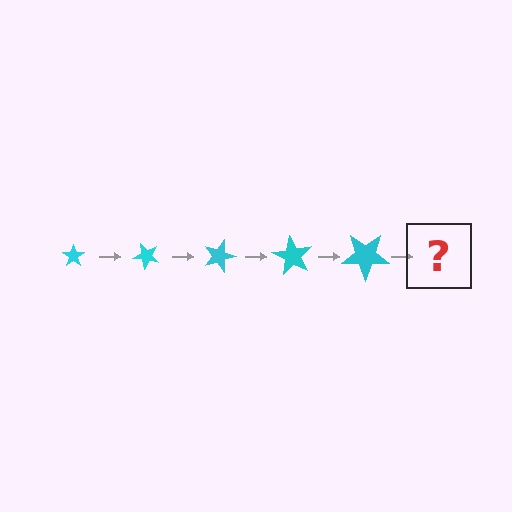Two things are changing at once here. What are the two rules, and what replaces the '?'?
The two rules are that the star grows larger each step and it rotates 45 degrees each step. The '?' should be a star, larger than the previous one and rotated 225 degrees from the start.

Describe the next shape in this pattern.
It should be a star, larger than the previous one and rotated 225 degrees from the start.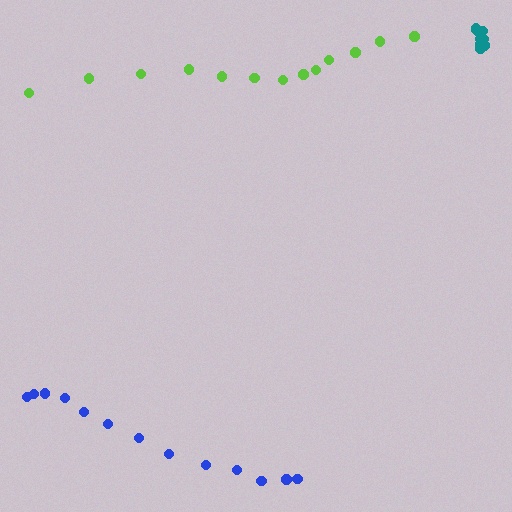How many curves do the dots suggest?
There are 3 distinct paths.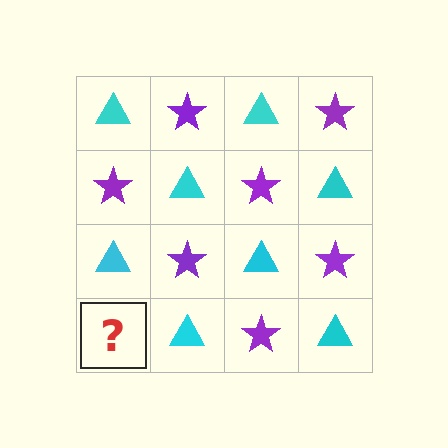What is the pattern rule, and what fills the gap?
The rule is that it alternates cyan triangle and purple star in a checkerboard pattern. The gap should be filled with a purple star.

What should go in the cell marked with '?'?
The missing cell should contain a purple star.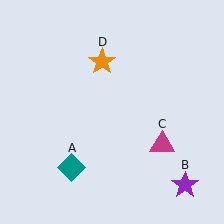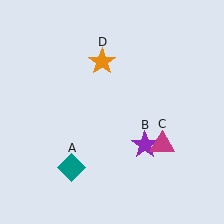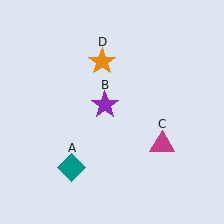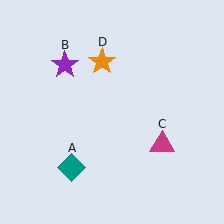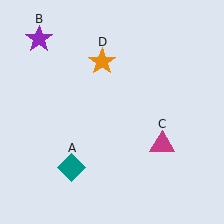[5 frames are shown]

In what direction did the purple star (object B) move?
The purple star (object B) moved up and to the left.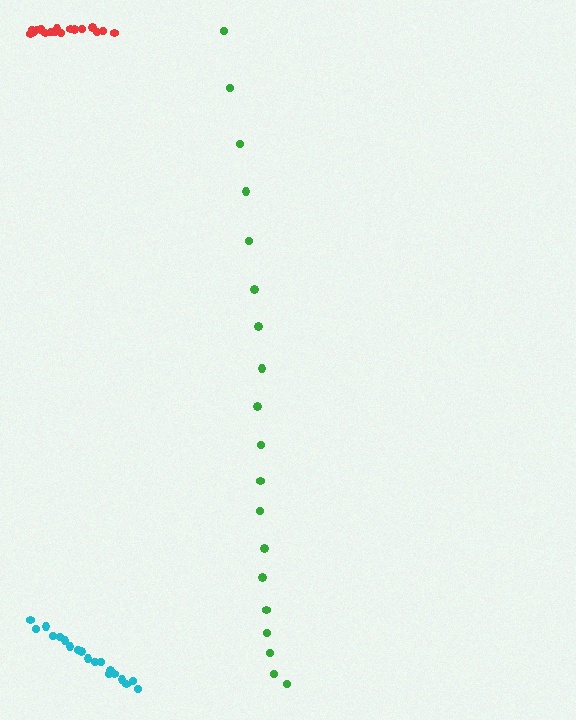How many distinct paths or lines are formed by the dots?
There are 3 distinct paths.